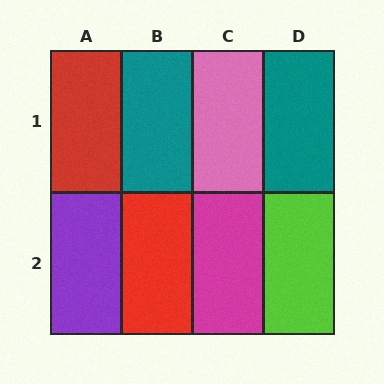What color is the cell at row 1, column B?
Teal.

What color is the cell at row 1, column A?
Red.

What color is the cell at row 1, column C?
Pink.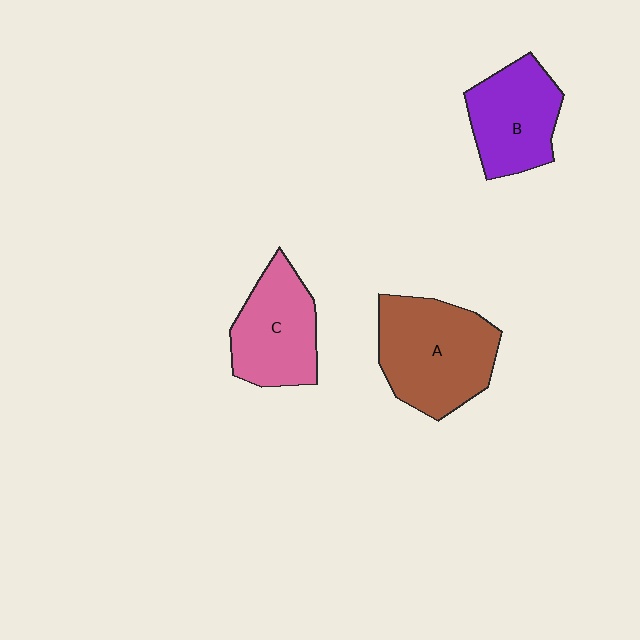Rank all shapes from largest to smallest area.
From largest to smallest: A (brown), C (pink), B (purple).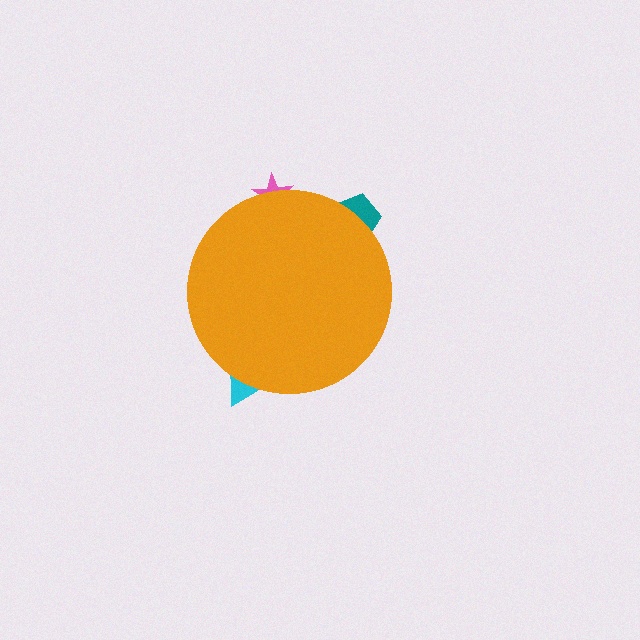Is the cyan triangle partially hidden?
Yes, the cyan triangle is partially hidden behind the orange circle.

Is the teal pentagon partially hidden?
Yes, the teal pentagon is partially hidden behind the orange circle.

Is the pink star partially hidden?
Yes, the pink star is partially hidden behind the orange circle.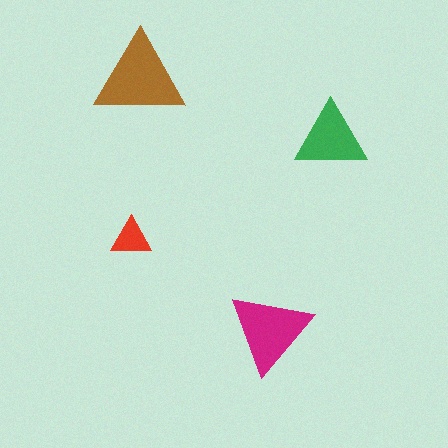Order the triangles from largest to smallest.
the brown one, the magenta one, the green one, the red one.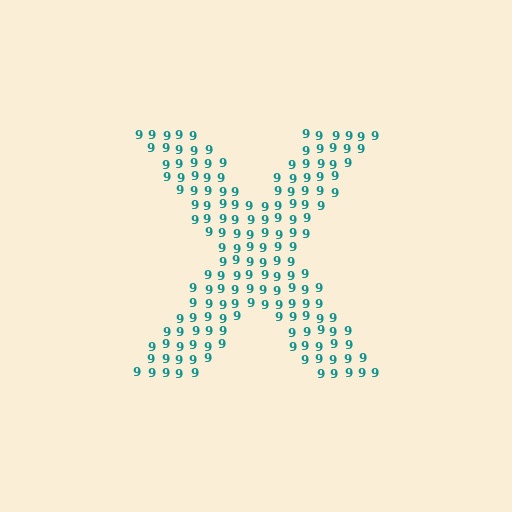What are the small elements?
The small elements are digit 9's.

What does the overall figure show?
The overall figure shows the letter X.